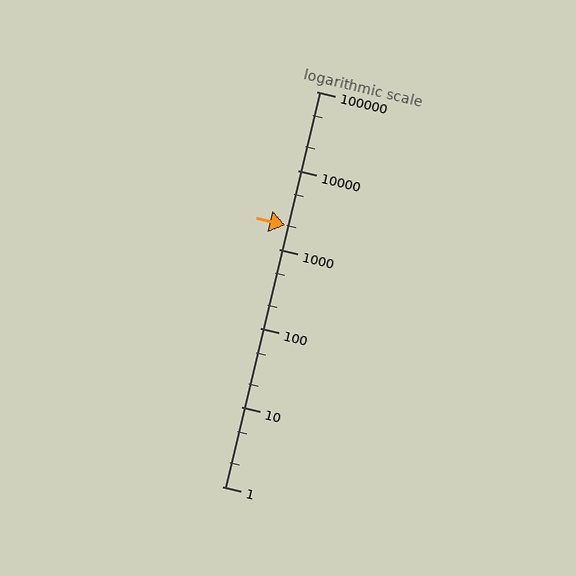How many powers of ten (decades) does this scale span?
The scale spans 5 decades, from 1 to 100000.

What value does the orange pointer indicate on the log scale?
The pointer indicates approximately 2000.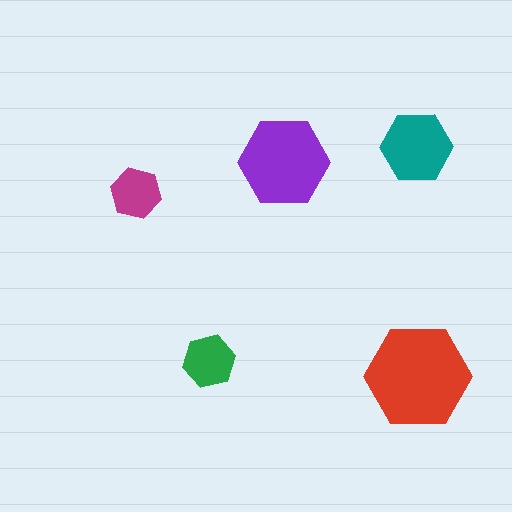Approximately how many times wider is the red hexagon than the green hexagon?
About 2 times wider.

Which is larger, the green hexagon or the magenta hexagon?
The green one.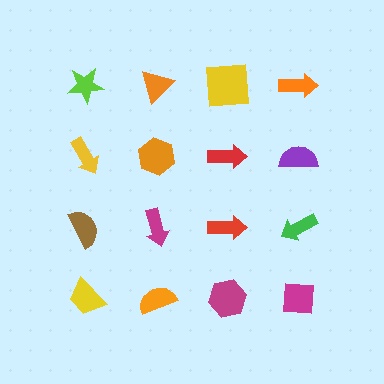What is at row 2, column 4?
A purple semicircle.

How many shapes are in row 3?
4 shapes.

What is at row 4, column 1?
A yellow trapezoid.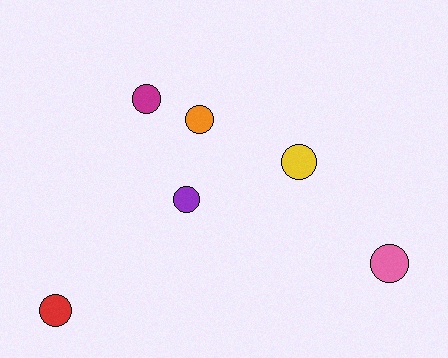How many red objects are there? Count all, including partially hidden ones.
There is 1 red object.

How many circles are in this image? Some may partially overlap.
There are 6 circles.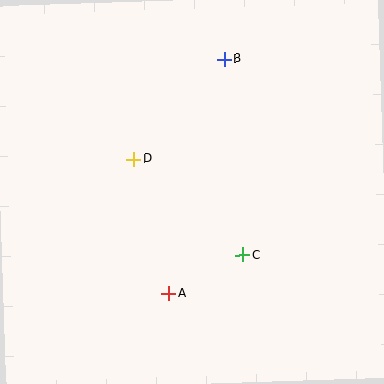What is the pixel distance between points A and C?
The distance between A and C is 83 pixels.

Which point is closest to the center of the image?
Point D at (134, 159) is closest to the center.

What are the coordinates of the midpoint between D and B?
The midpoint between D and B is at (179, 109).